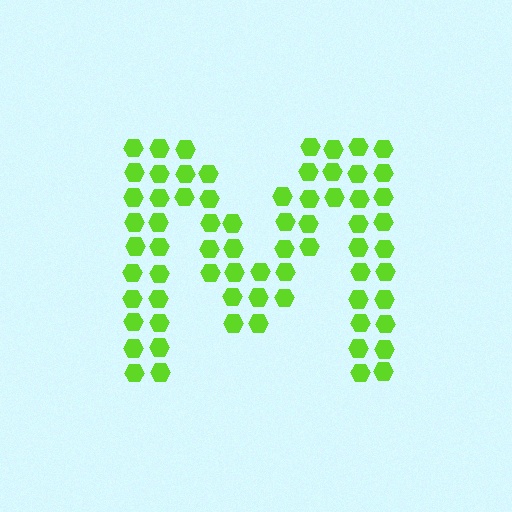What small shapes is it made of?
It is made of small hexagons.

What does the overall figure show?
The overall figure shows the letter M.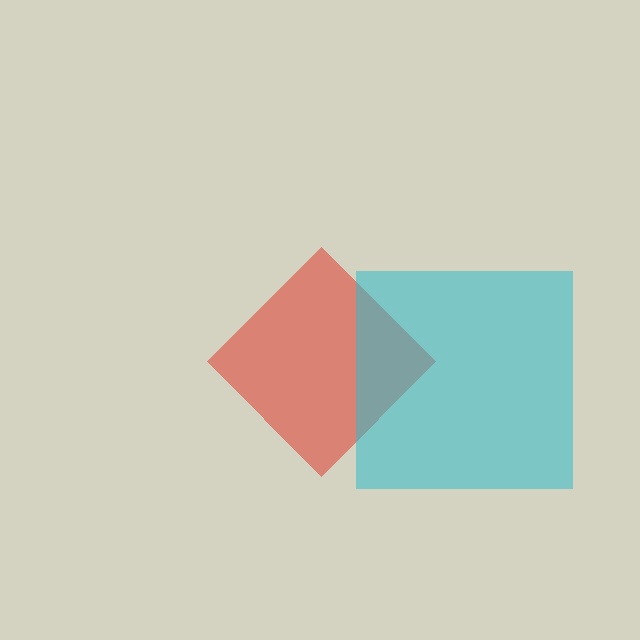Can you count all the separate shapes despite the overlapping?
Yes, there are 2 separate shapes.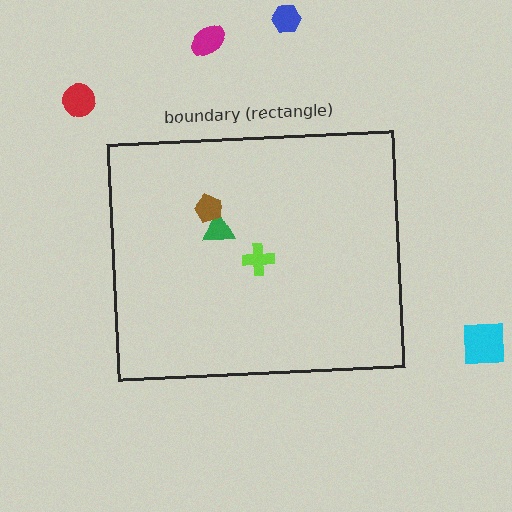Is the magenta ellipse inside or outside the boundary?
Outside.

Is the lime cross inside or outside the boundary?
Inside.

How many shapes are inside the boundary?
3 inside, 4 outside.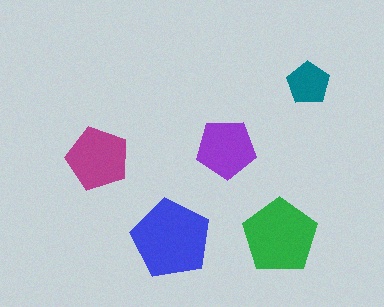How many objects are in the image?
There are 5 objects in the image.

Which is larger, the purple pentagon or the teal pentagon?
The purple one.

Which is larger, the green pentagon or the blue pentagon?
The blue one.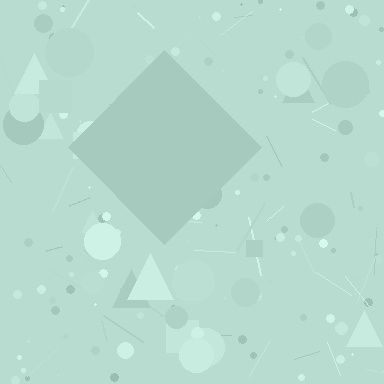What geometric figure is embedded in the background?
A diamond is embedded in the background.